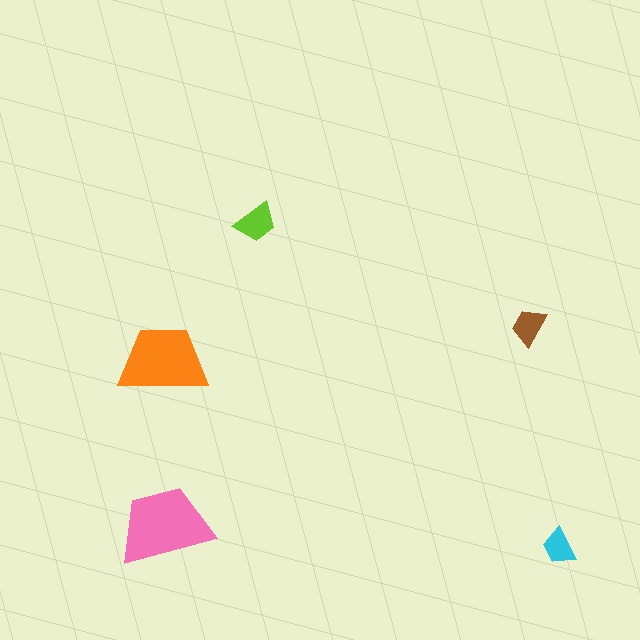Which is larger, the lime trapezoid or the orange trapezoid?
The orange one.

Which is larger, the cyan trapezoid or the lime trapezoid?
The lime one.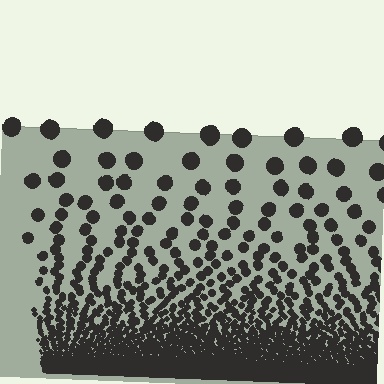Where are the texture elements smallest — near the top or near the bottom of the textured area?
Near the bottom.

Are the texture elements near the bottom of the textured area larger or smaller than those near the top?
Smaller. The gradient is inverted — elements near the bottom are smaller and denser.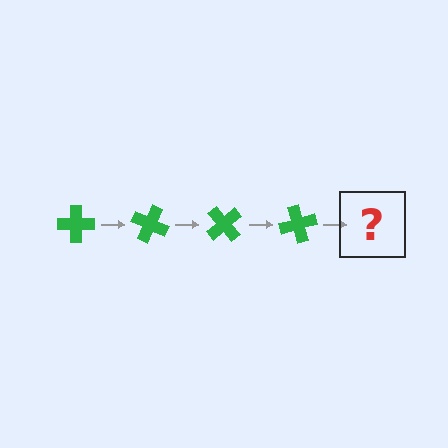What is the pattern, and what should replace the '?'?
The pattern is that the cross rotates 25 degrees each step. The '?' should be a green cross rotated 100 degrees.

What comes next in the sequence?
The next element should be a green cross rotated 100 degrees.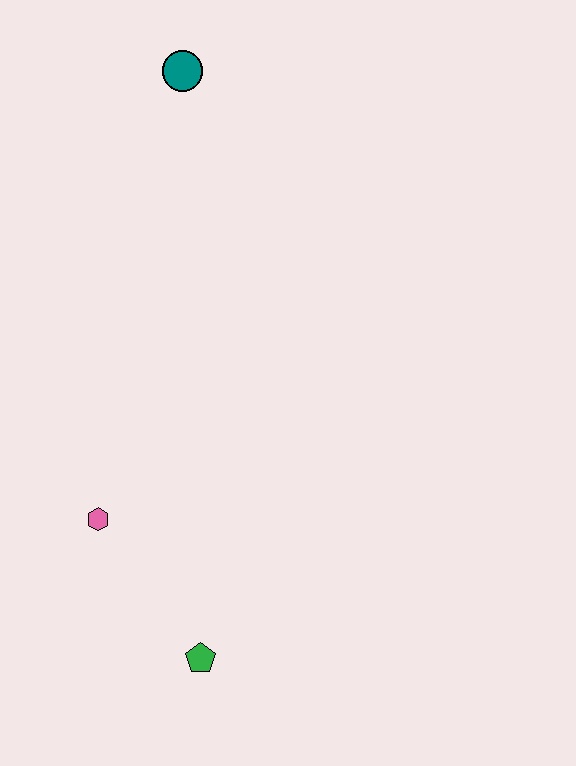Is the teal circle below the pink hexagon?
No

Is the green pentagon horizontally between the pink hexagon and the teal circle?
No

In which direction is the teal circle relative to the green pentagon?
The teal circle is above the green pentagon.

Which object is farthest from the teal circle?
The green pentagon is farthest from the teal circle.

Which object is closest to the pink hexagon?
The green pentagon is closest to the pink hexagon.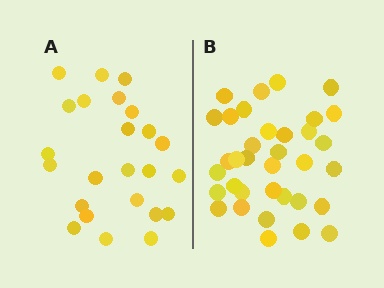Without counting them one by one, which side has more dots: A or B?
Region B (the right region) has more dots.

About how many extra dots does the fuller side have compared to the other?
Region B has roughly 12 or so more dots than region A.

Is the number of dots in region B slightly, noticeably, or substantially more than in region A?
Region B has substantially more. The ratio is roughly 1.5 to 1.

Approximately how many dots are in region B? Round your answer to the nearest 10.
About 40 dots. (The exact count is 35, which rounds to 40.)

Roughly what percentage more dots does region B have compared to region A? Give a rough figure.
About 45% more.